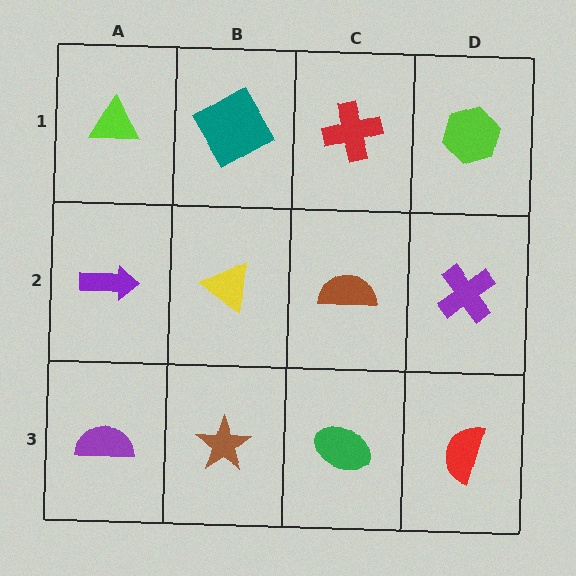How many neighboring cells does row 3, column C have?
3.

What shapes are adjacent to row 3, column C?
A brown semicircle (row 2, column C), a brown star (row 3, column B), a red semicircle (row 3, column D).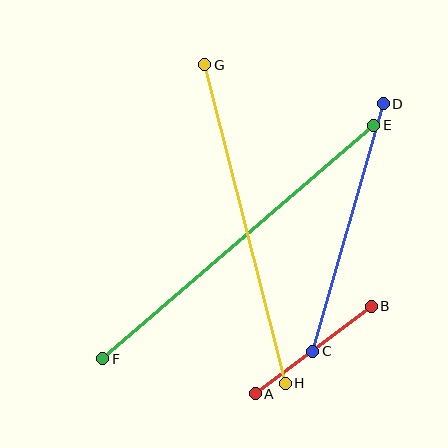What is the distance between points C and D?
The distance is approximately 257 pixels.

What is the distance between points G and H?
The distance is approximately 329 pixels.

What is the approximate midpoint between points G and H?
The midpoint is at approximately (245, 224) pixels.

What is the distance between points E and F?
The distance is approximately 358 pixels.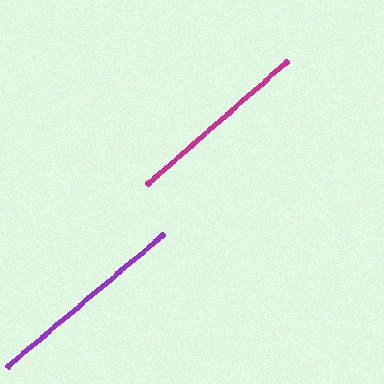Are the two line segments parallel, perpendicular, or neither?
Parallel — their directions differ by only 1.0°.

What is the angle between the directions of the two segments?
Approximately 1 degree.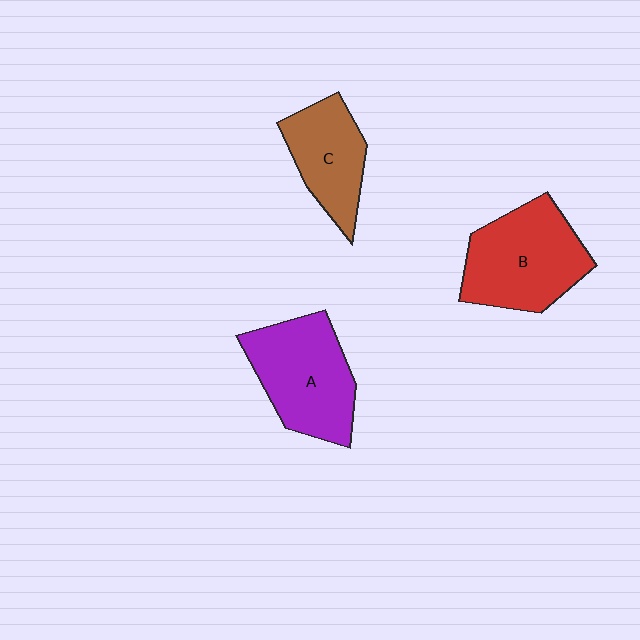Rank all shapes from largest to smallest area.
From largest to smallest: B (red), A (purple), C (brown).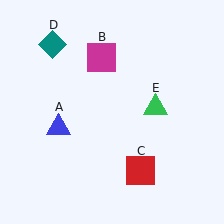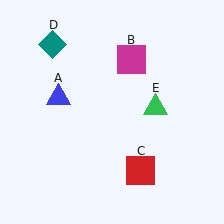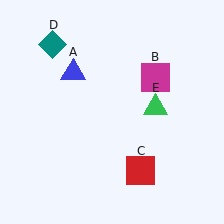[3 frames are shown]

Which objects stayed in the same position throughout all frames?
Red square (object C) and teal diamond (object D) and green triangle (object E) remained stationary.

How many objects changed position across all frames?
2 objects changed position: blue triangle (object A), magenta square (object B).